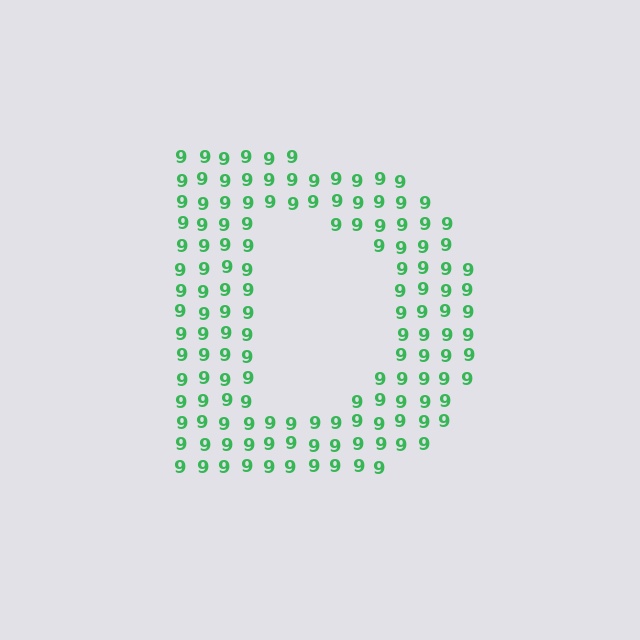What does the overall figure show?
The overall figure shows the letter D.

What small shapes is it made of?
It is made of small digit 9's.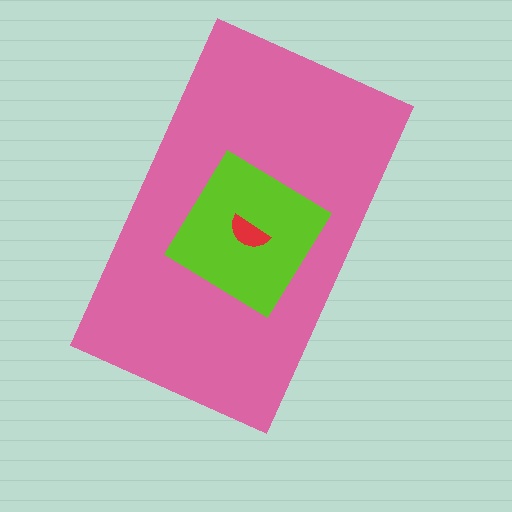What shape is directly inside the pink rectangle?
The lime diamond.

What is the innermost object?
The red semicircle.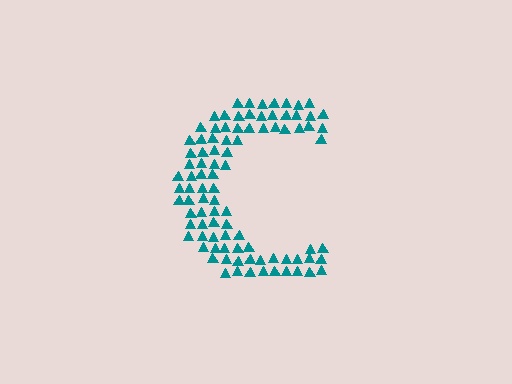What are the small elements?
The small elements are triangles.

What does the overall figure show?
The overall figure shows the letter C.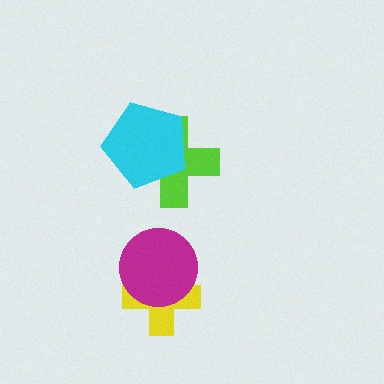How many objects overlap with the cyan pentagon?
1 object overlaps with the cyan pentagon.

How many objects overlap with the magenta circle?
1 object overlaps with the magenta circle.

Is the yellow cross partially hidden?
Yes, it is partially covered by another shape.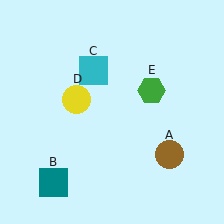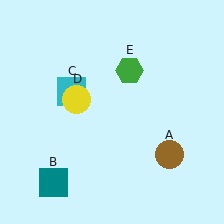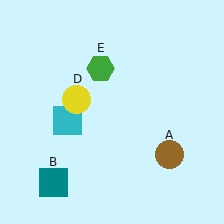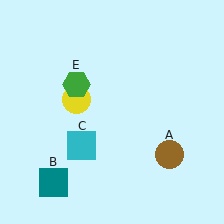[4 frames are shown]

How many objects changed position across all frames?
2 objects changed position: cyan square (object C), green hexagon (object E).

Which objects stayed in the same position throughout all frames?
Brown circle (object A) and teal square (object B) and yellow circle (object D) remained stationary.